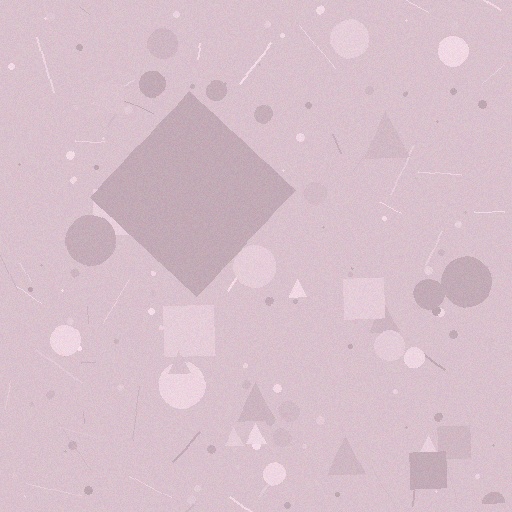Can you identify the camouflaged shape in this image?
The camouflaged shape is a diamond.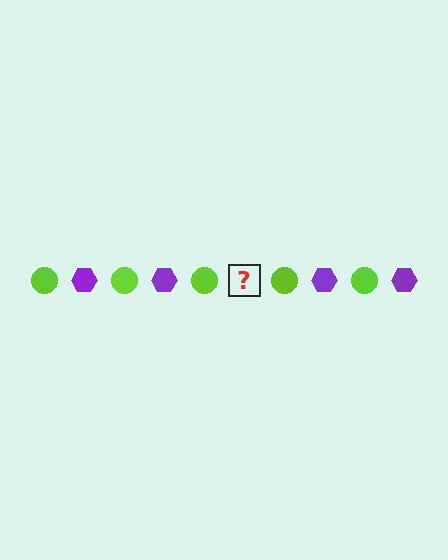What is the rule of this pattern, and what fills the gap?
The rule is that the pattern alternates between lime circle and purple hexagon. The gap should be filled with a purple hexagon.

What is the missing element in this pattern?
The missing element is a purple hexagon.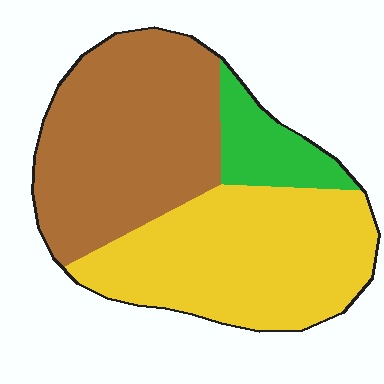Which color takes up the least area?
Green, at roughly 10%.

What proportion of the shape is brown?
Brown covers about 45% of the shape.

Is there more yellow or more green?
Yellow.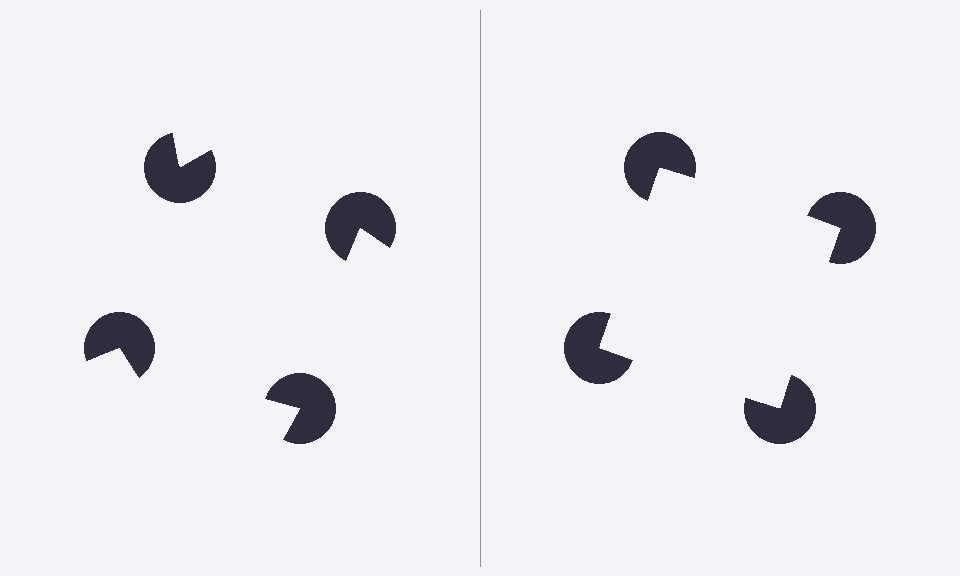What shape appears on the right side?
An illusory square.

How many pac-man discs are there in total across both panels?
8 — 4 on each side.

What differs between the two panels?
The pac-man discs are positioned identically on both sides; only the wedge orientations differ. On the right they align to a square; on the left they are misaligned.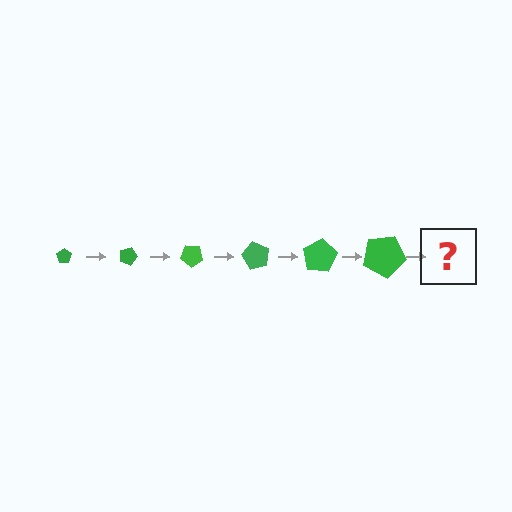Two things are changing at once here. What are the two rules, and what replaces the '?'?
The two rules are that the pentagon grows larger each step and it rotates 20 degrees each step. The '?' should be a pentagon, larger than the previous one and rotated 120 degrees from the start.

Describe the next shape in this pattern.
It should be a pentagon, larger than the previous one and rotated 120 degrees from the start.